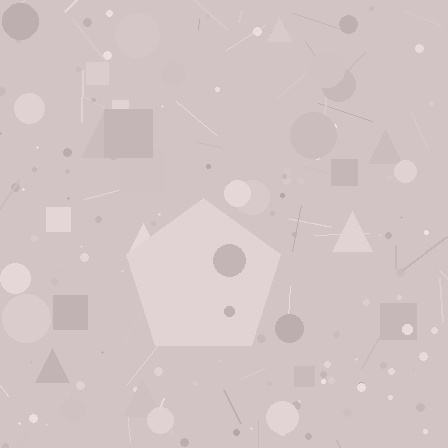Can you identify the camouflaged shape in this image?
The camouflaged shape is a pentagon.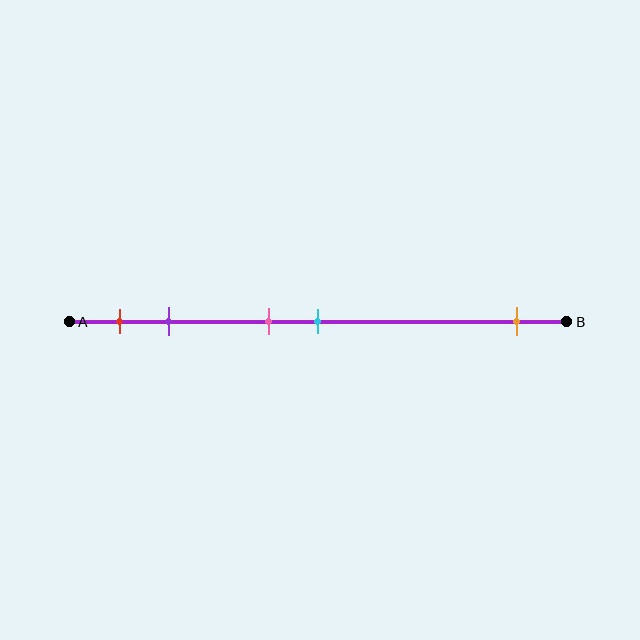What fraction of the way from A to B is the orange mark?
The orange mark is approximately 90% (0.9) of the way from A to B.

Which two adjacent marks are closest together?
The pink and cyan marks are the closest adjacent pair.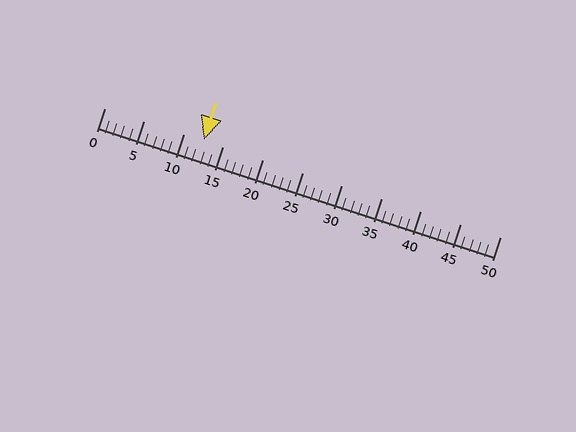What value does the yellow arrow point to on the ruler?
The yellow arrow points to approximately 12.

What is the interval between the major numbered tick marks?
The major tick marks are spaced 5 units apart.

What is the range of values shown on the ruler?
The ruler shows values from 0 to 50.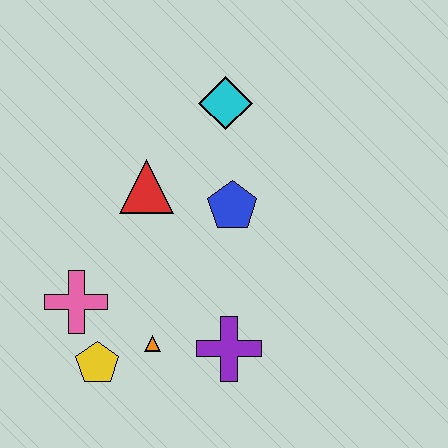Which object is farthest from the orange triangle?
The cyan diamond is farthest from the orange triangle.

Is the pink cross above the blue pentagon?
No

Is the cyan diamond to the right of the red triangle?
Yes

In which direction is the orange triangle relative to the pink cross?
The orange triangle is to the right of the pink cross.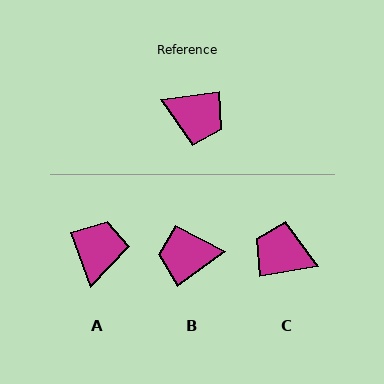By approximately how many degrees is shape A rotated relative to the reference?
Approximately 102 degrees counter-clockwise.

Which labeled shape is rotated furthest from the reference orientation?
C, about 178 degrees away.